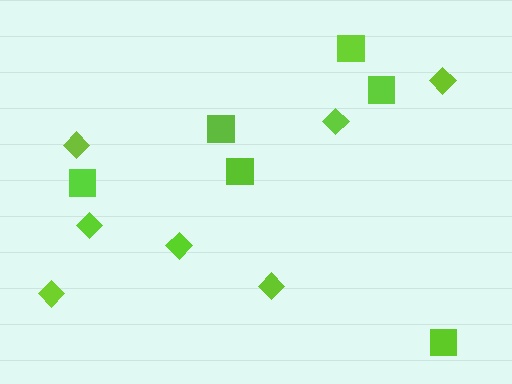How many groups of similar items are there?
There are 2 groups: one group of squares (6) and one group of diamonds (7).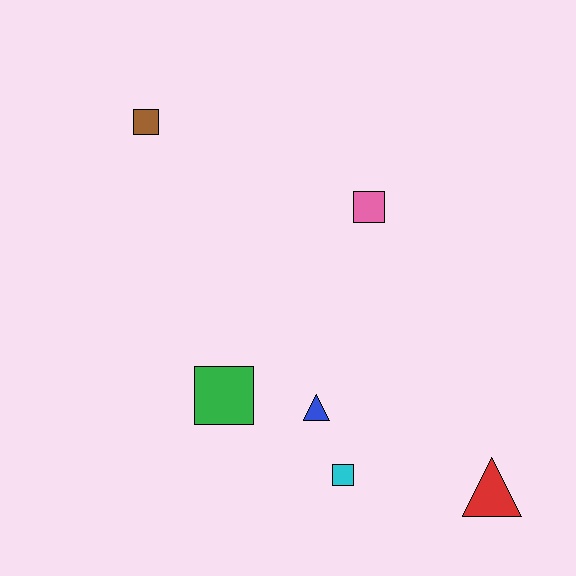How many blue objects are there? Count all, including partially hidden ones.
There is 1 blue object.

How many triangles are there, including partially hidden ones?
There are 2 triangles.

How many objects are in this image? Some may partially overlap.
There are 6 objects.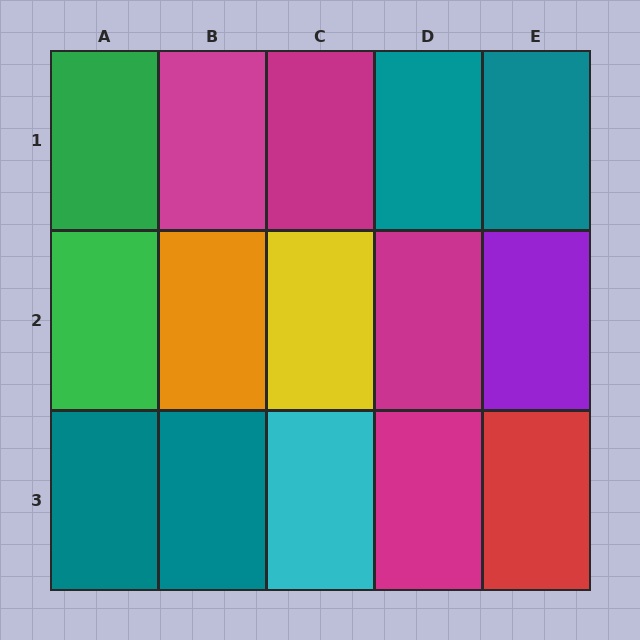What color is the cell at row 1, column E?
Teal.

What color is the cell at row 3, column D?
Magenta.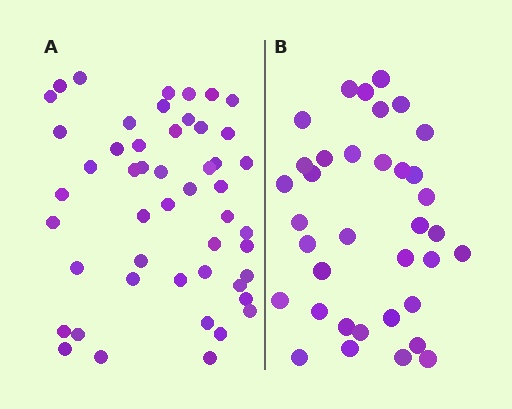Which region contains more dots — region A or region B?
Region A (the left region) has more dots.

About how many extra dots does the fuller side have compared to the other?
Region A has approximately 15 more dots than region B.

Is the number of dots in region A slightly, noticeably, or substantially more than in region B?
Region A has noticeably more, but not dramatically so. The ratio is roughly 1.4 to 1.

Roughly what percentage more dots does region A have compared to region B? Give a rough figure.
About 35% more.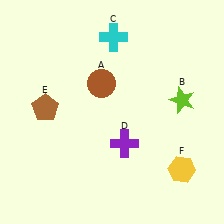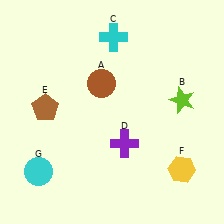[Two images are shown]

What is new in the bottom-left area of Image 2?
A cyan circle (G) was added in the bottom-left area of Image 2.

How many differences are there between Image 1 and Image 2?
There is 1 difference between the two images.